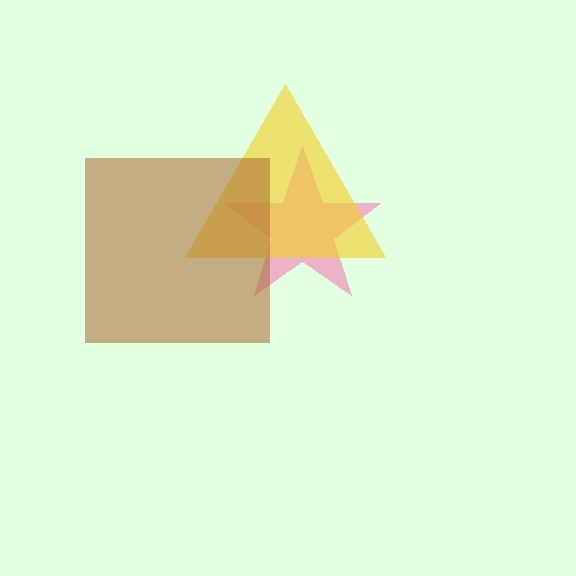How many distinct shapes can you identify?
There are 3 distinct shapes: a pink star, a yellow triangle, a brown square.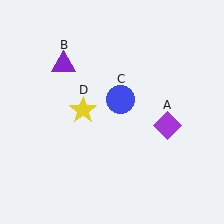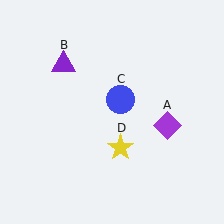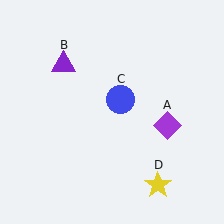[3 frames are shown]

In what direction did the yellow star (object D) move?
The yellow star (object D) moved down and to the right.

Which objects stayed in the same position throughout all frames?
Purple diamond (object A) and purple triangle (object B) and blue circle (object C) remained stationary.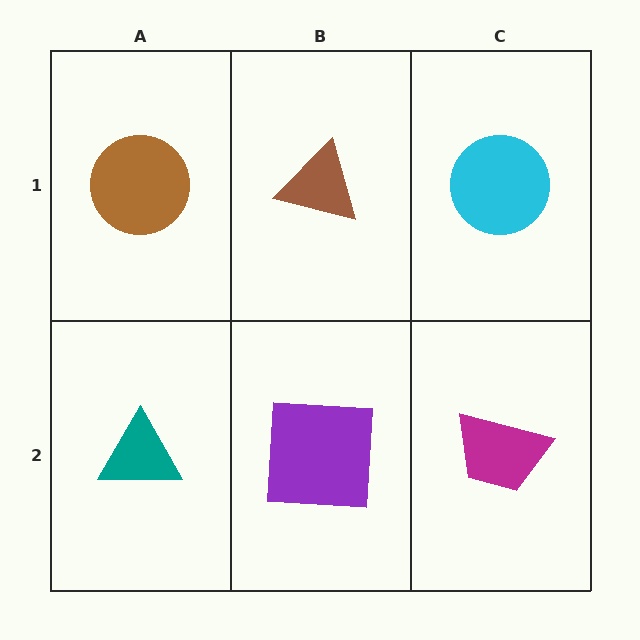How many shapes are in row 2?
3 shapes.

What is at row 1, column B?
A brown triangle.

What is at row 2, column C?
A magenta trapezoid.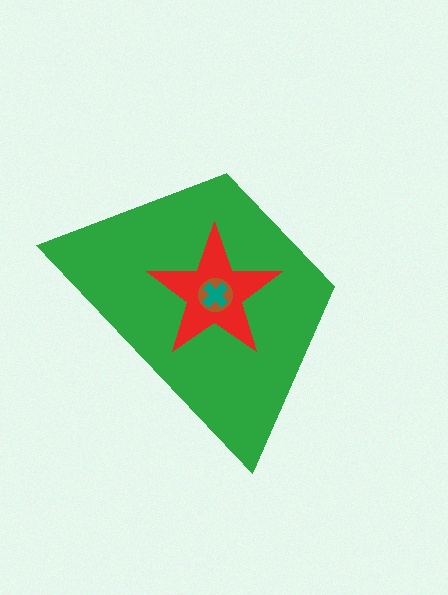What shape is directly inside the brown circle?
The teal cross.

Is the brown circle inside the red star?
Yes.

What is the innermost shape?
The teal cross.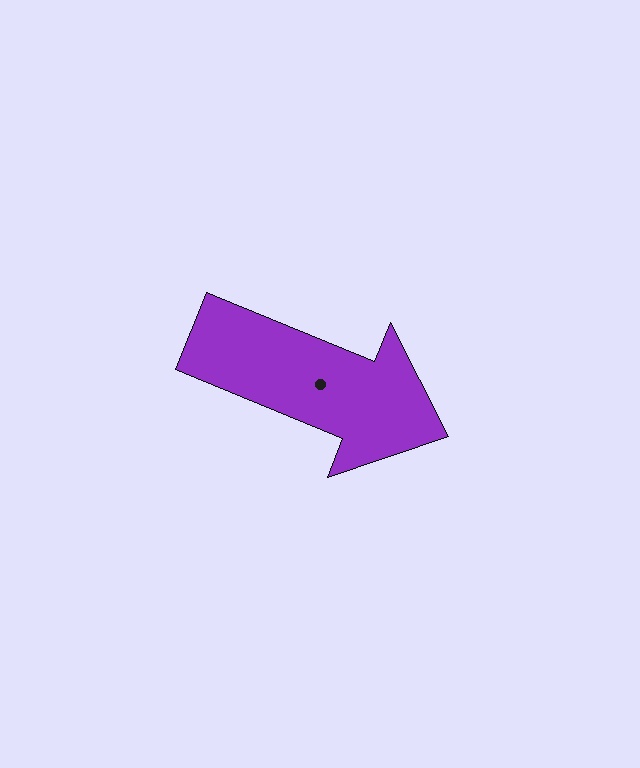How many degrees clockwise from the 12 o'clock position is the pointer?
Approximately 112 degrees.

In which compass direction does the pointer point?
East.